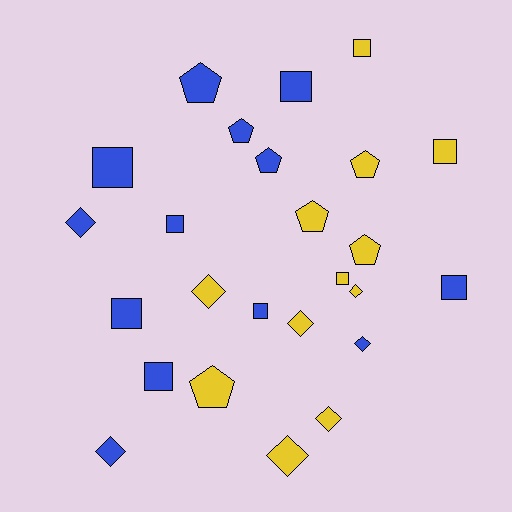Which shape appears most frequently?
Square, with 10 objects.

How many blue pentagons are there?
There are 3 blue pentagons.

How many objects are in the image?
There are 25 objects.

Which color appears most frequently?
Blue, with 13 objects.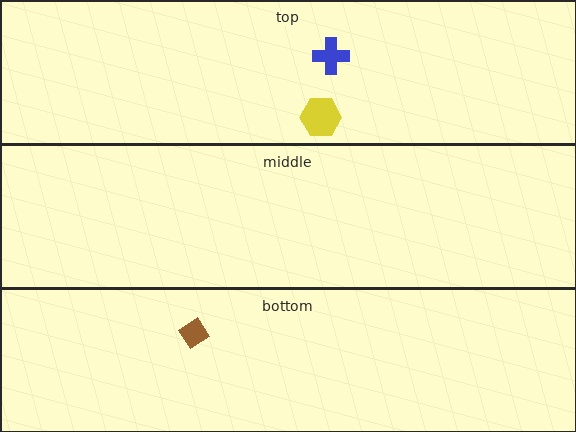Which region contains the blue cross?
The top region.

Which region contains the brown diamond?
The bottom region.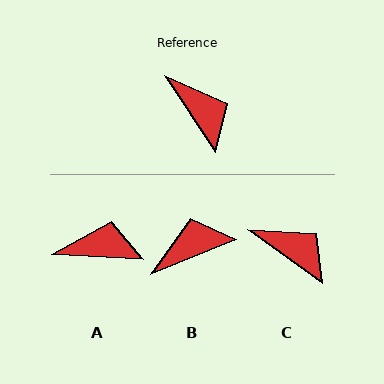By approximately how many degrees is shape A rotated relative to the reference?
Approximately 53 degrees counter-clockwise.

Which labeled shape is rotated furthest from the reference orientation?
B, about 78 degrees away.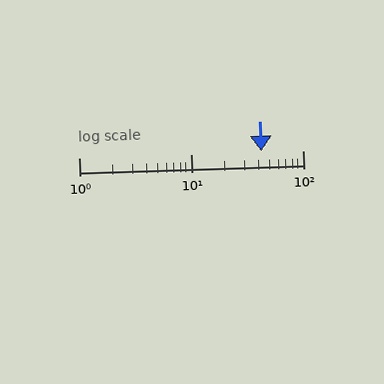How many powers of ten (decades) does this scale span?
The scale spans 2 decades, from 1 to 100.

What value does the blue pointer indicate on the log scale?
The pointer indicates approximately 43.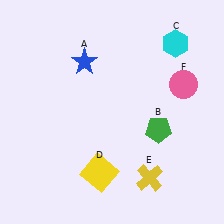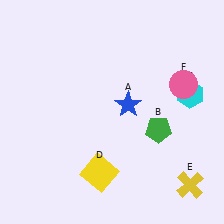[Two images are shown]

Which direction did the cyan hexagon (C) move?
The cyan hexagon (C) moved down.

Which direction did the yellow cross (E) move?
The yellow cross (E) moved right.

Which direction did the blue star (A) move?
The blue star (A) moved right.